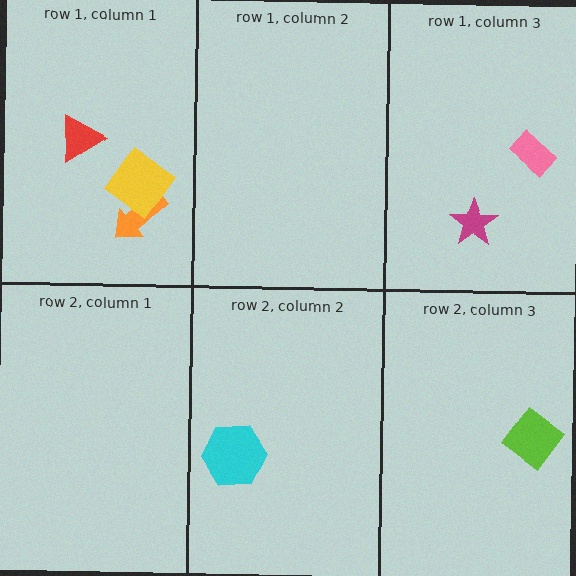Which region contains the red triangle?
The row 1, column 1 region.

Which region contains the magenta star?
The row 1, column 3 region.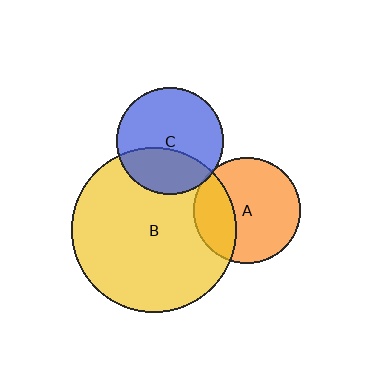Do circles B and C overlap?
Yes.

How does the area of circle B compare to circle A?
Approximately 2.4 times.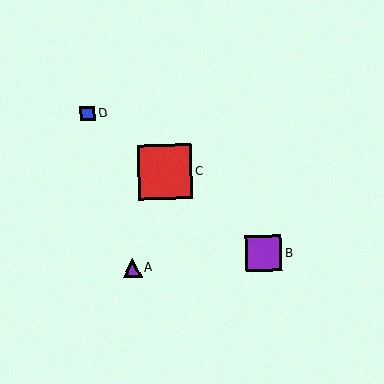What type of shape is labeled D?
Shape D is a blue square.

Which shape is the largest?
The red square (labeled C) is the largest.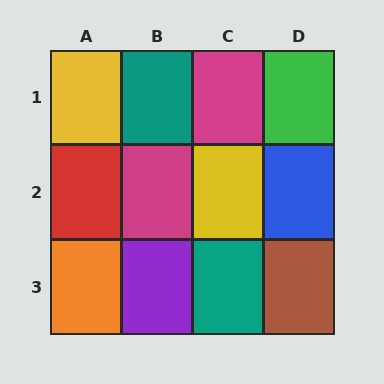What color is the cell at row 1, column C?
Magenta.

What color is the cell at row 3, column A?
Orange.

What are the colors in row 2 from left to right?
Red, magenta, yellow, blue.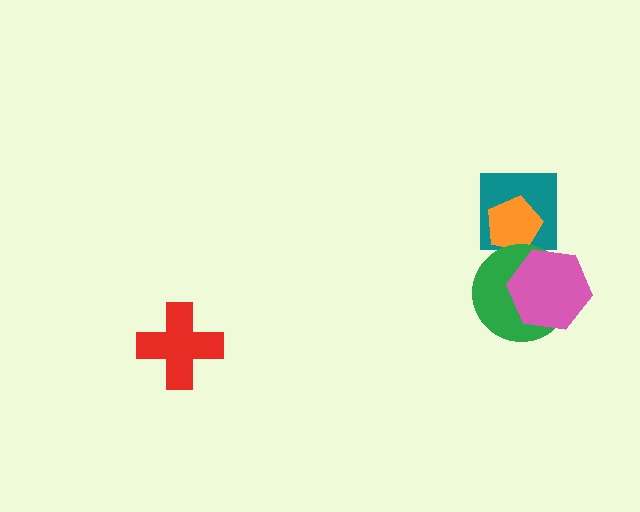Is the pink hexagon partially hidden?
No, no other shape covers it.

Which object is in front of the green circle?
The pink hexagon is in front of the green circle.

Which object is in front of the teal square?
The orange pentagon is in front of the teal square.